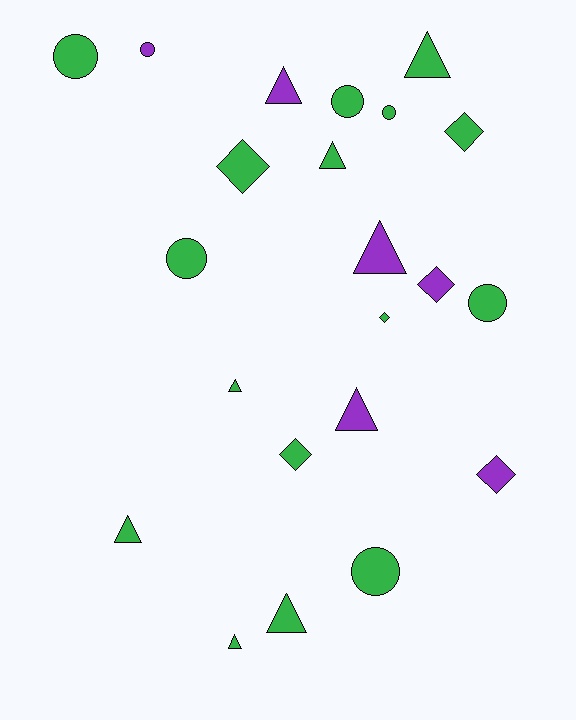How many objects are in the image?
There are 22 objects.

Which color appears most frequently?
Green, with 16 objects.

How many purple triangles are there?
There are 3 purple triangles.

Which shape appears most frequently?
Triangle, with 9 objects.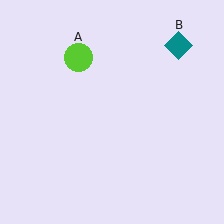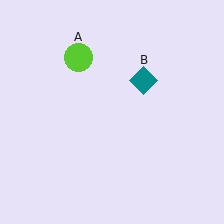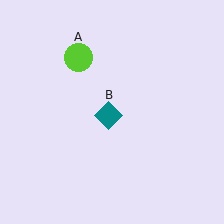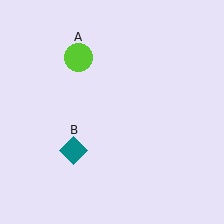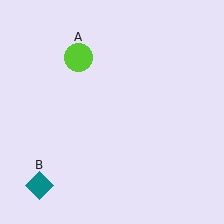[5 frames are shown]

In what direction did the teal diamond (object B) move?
The teal diamond (object B) moved down and to the left.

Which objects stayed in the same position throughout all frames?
Lime circle (object A) remained stationary.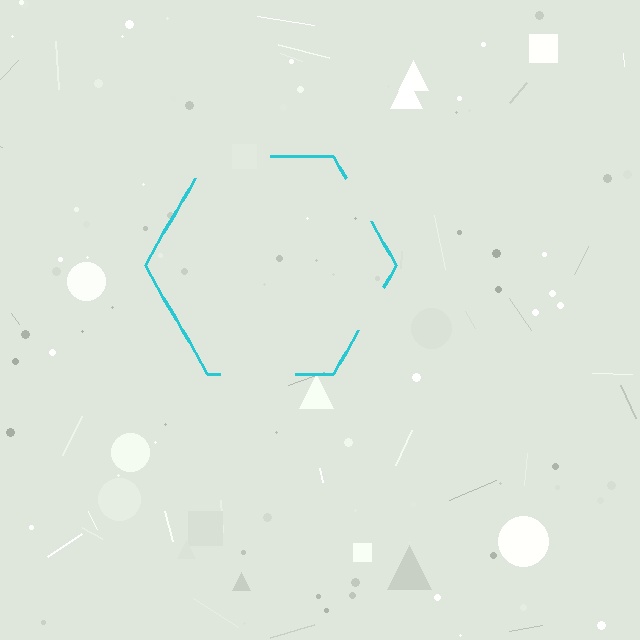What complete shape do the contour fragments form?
The contour fragments form a hexagon.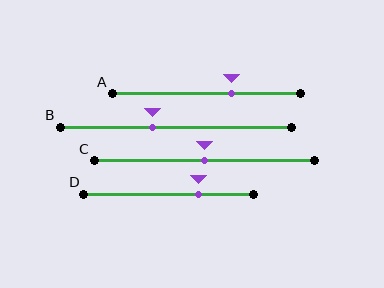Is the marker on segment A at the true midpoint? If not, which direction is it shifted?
No, the marker on segment A is shifted to the right by about 13% of the segment length.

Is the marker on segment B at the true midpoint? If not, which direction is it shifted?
No, the marker on segment B is shifted to the left by about 10% of the segment length.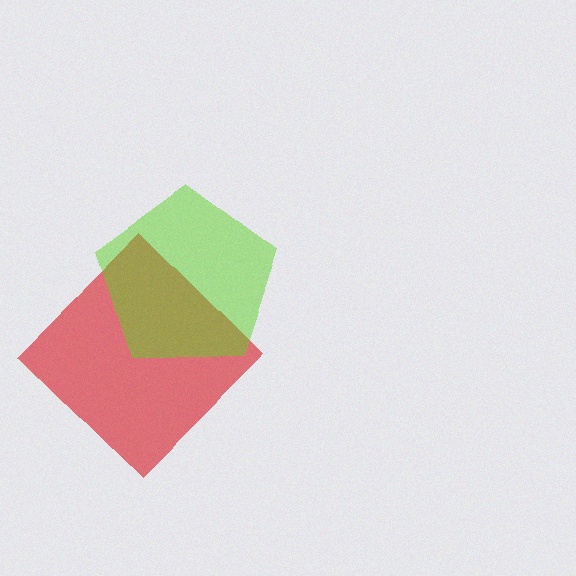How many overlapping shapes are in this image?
There are 2 overlapping shapes in the image.